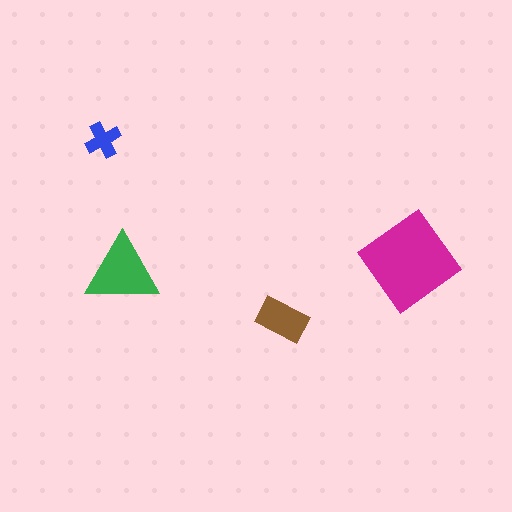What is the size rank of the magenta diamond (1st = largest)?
1st.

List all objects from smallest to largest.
The blue cross, the brown rectangle, the green triangle, the magenta diamond.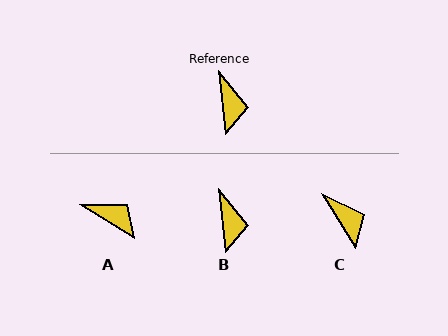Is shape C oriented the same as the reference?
No, it is off by about 26 degrees.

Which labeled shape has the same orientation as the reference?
B.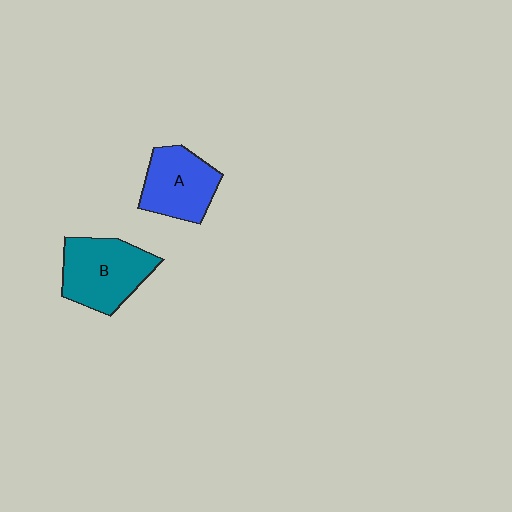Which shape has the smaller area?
Shape A (blue).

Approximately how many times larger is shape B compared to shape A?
Approximately 1.2 times.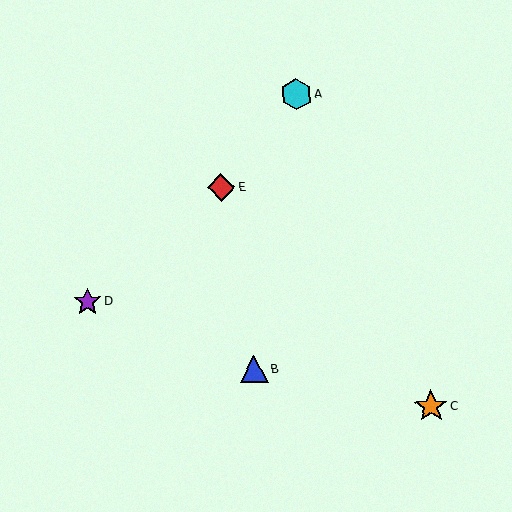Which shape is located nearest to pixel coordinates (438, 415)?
The orange star (labeled C) at (431, 406) is nearest to that location.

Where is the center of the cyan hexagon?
The center of the cyan hexagon is at (296, 94).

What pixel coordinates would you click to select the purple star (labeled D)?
Click at (87, 302) to select the purple star D.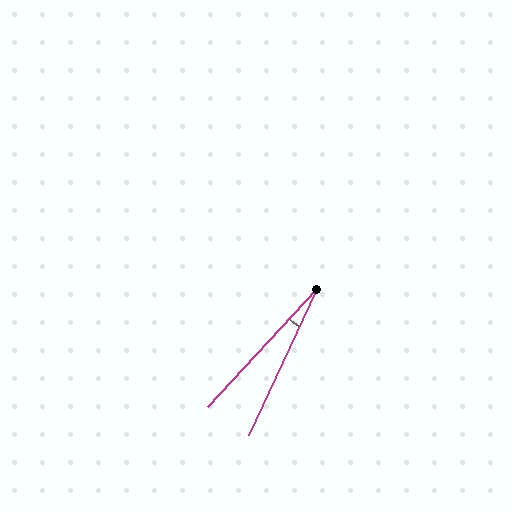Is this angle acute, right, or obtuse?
It is acute.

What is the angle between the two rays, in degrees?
Approximately 18 degrees.